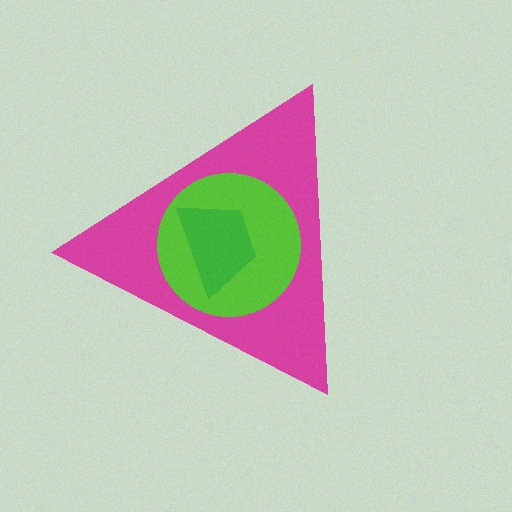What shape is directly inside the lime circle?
The green trapezoid.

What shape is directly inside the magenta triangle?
The lime circle.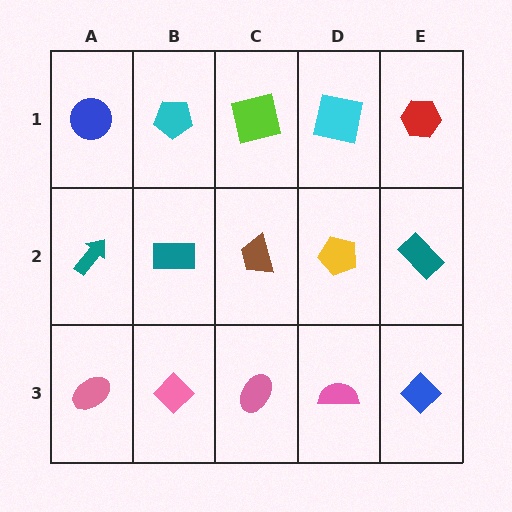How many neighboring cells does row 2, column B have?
4.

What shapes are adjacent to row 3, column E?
A teal rectangle (row 2, column E), a pink semicircle (row 3, column D).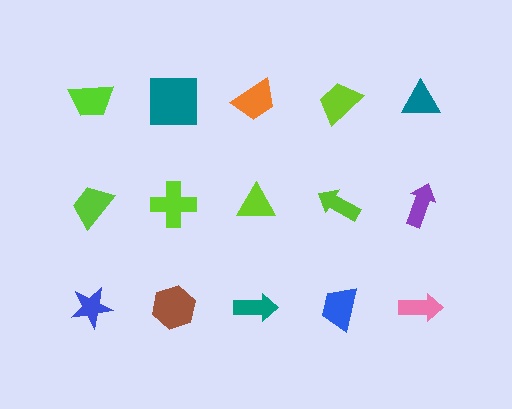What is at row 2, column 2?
A lime cross.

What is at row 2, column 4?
A lime arrow.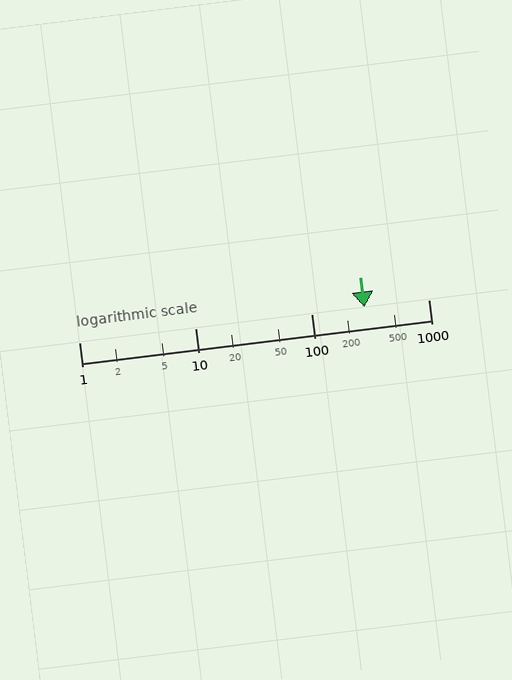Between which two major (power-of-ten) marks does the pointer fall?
The pointer is between 100 and 1000.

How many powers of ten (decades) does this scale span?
The scale spans 3 decades, from 1 to 1000.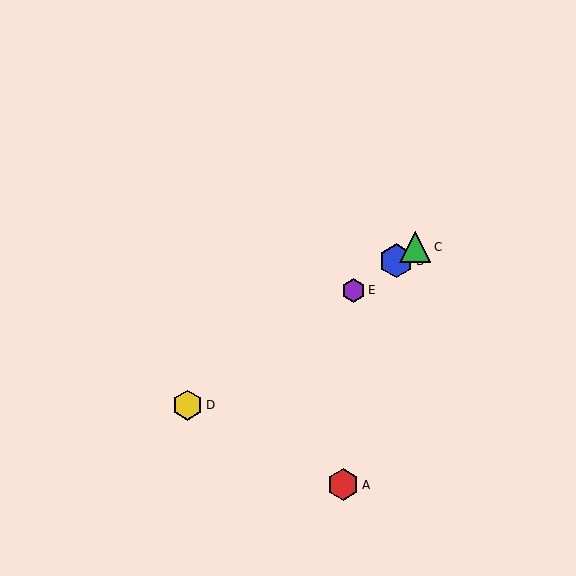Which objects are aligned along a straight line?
Objects B, C, D, E are aligned along a straight line.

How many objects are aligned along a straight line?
4 objects (B, C, D, E) are aligned along a straight line.